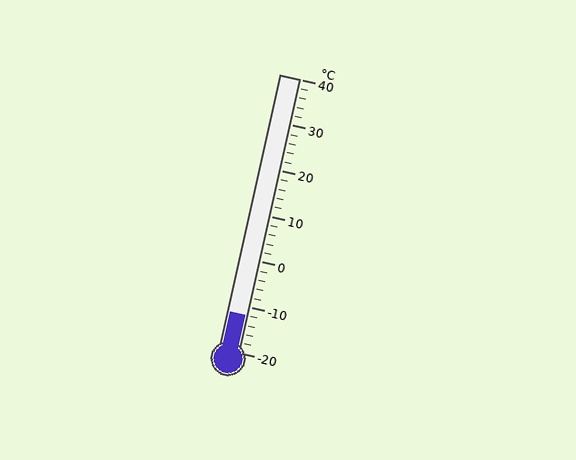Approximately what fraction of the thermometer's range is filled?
The thermometer is filled to approximately 15% of its range.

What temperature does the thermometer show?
The thermometer shows approximately -12°C.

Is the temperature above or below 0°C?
The temperature is below 0°C.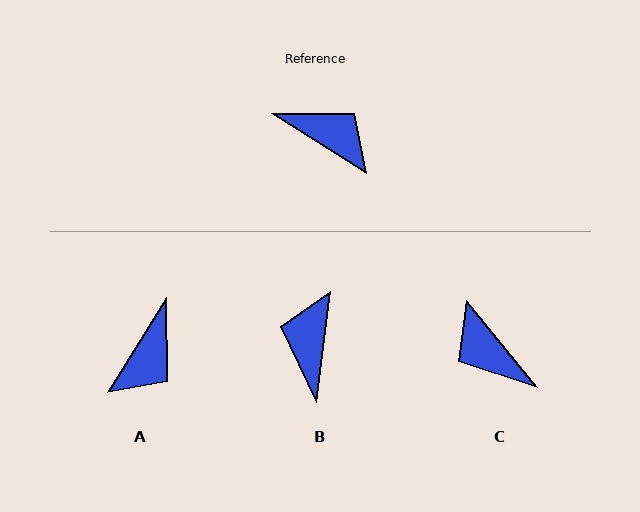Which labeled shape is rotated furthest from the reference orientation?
C, about 161 degrees away.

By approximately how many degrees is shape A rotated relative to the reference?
Approximately 90 degrees clockwise.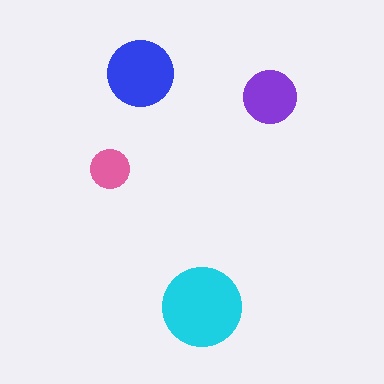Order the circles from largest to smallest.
the cyan one, the blue one, the purple one, the pink one.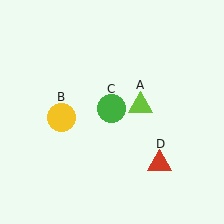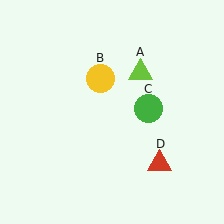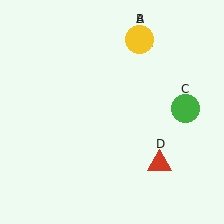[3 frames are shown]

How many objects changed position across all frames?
3 objects changed position: lime triangle (object A), yellow circle (object B), green circle (object C).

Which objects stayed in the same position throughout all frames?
Red triangle (object D) remained stationary.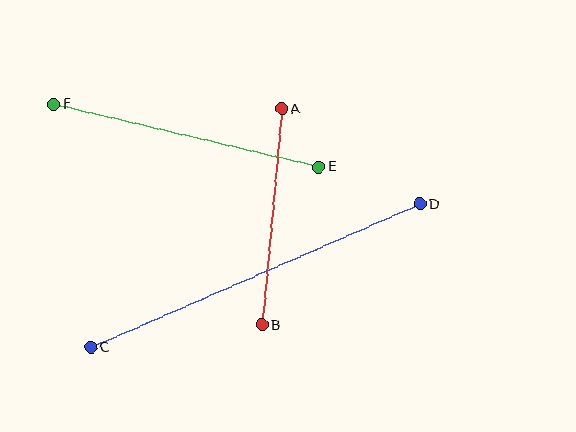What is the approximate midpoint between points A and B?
The midpoint is at approximately (272, 217) pixels.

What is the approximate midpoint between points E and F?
The midpoint is at approximately (186, 136) pixels.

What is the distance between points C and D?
The distance is approximately 359 pixels.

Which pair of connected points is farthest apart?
Points C and D are farthest apart.